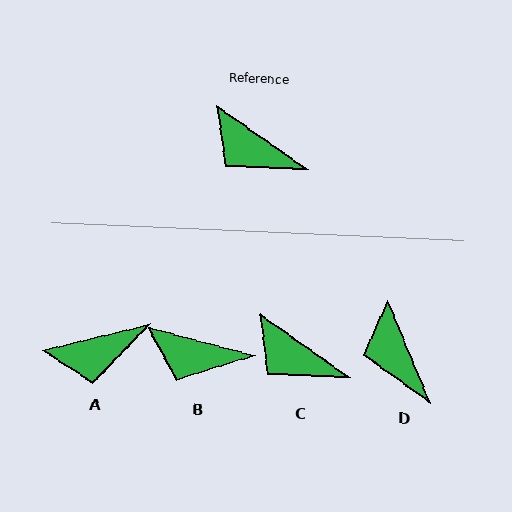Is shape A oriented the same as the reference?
No, it is off by about 49 degrees.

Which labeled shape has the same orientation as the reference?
C.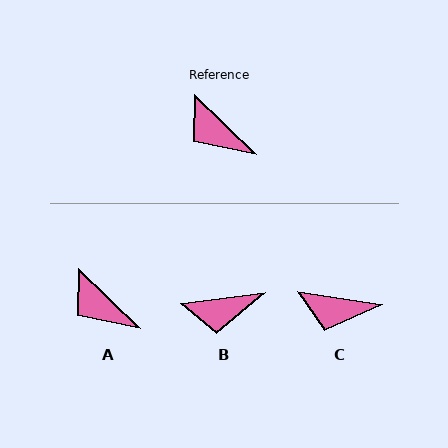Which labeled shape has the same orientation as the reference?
A.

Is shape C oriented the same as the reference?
No, it is off by about 35 degrees.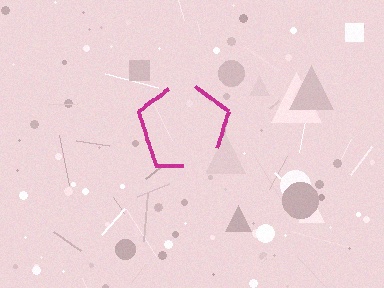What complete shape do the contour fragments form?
The contour fragments form a pentagon.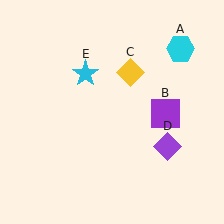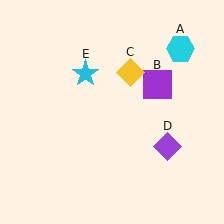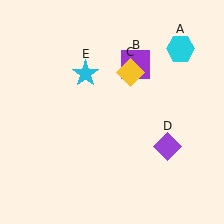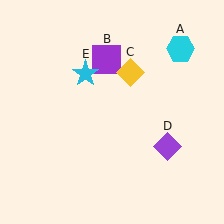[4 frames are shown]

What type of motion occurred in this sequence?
The purple square (object B) rotated counterclockwise around the center of the scene.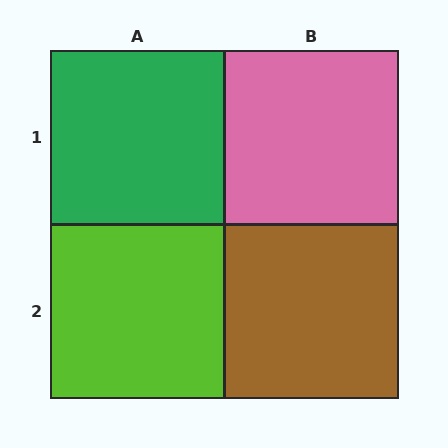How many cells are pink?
1 cell is pink.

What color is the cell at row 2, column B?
Brown.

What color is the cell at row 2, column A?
Lime.